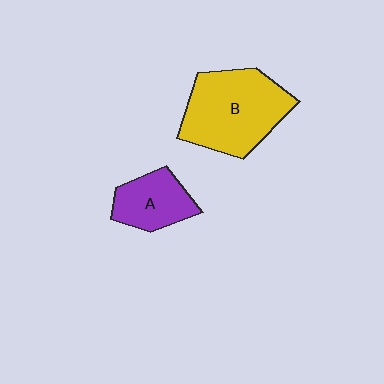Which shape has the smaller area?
Shape A (purple).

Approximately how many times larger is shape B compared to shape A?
Approximately 1.9 times.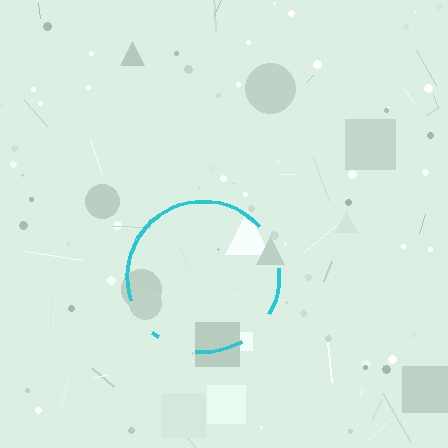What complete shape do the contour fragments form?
The contour fragments form a circle.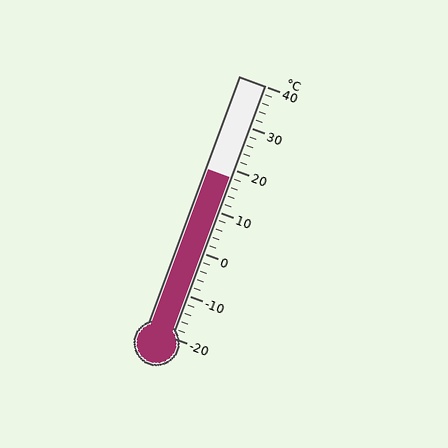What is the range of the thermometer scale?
The thermometer scale ranges from -20°C to 40°C.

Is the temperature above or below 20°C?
The temperature is below 20°C.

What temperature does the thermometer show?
The thermometer shows approximately 18°C.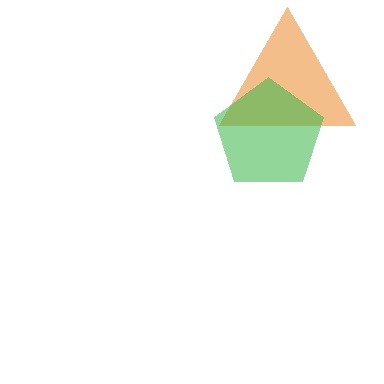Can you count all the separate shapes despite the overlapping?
Yes, there are 2 separate shapes.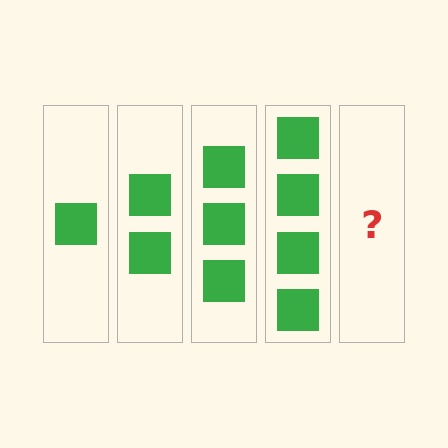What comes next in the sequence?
The next element should be 5 squares.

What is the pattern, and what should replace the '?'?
The pattern is that each step adds one more square. The '?' should be 5 squares.